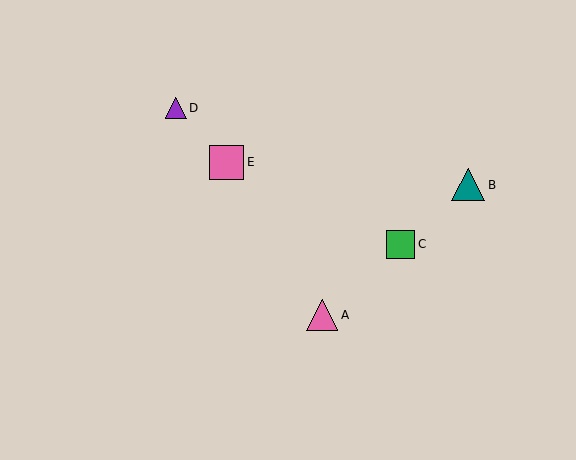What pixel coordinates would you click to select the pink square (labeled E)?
Click at (227, 162) to select the pink square E.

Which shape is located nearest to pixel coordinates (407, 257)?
The green square (labeled C) at (401, 244) is nearest to that location.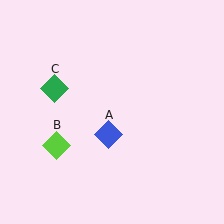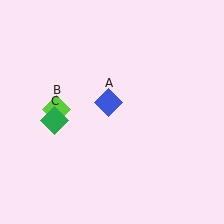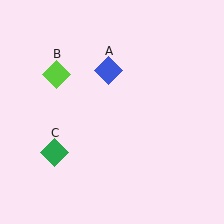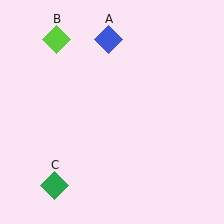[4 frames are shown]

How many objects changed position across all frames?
3 objects changed position: blue diamond (object A), lime diamond (object B), green diamond (object C).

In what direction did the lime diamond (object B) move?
The lime diamond (object B) moved up.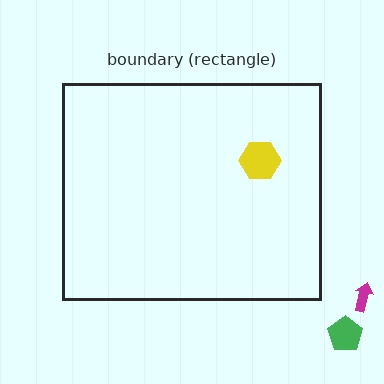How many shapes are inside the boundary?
1 inside, 2 outside.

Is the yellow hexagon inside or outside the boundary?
Inside.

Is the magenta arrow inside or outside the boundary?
Outside.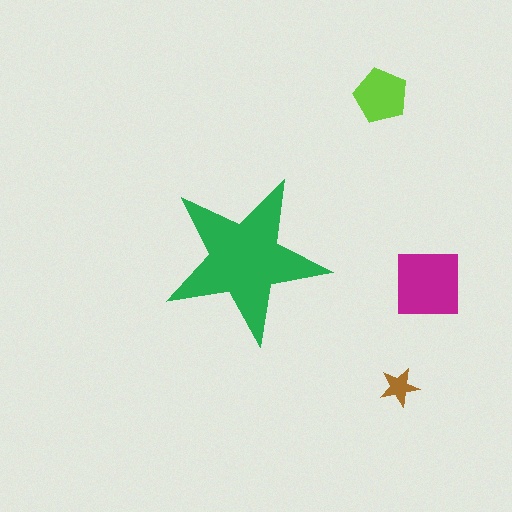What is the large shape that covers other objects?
A green star.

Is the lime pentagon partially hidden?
No, the lime pentagon is fully visible.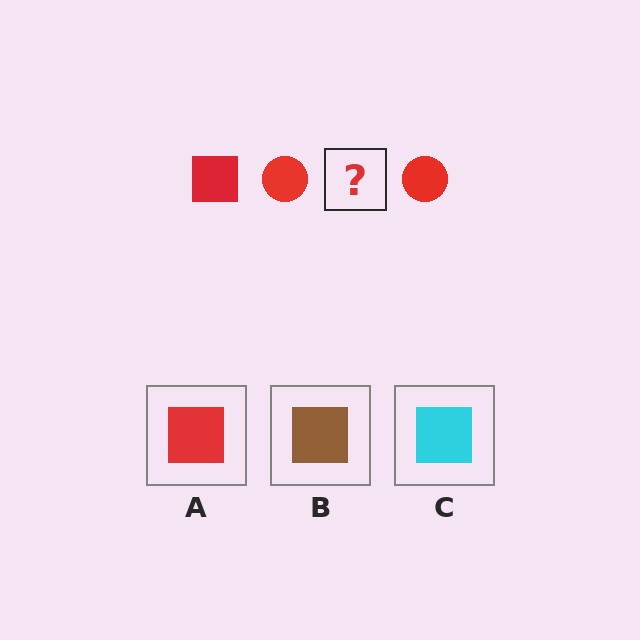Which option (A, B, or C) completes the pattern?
A.